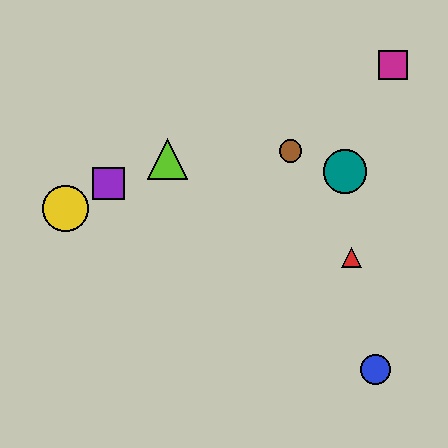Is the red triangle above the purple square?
No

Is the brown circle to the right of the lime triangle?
Yes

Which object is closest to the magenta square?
The teal circle is closest to the magenta square.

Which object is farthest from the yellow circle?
The magenta square is farthest from the yellow circle.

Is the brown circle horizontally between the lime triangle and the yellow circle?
No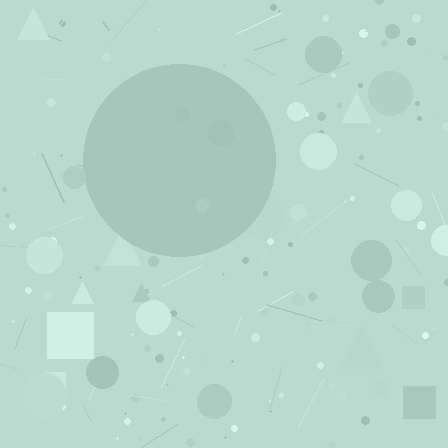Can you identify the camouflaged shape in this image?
The camouflaged shape is a circle.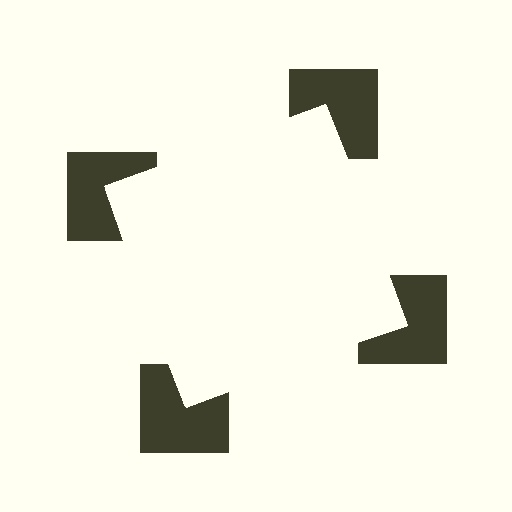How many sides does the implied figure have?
4 sides.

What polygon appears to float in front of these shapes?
An illusory square — its edges are inferred from the aligned wedge cuts in the notched squares, not physically drawn.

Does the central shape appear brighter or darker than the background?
It typically appears slightly brighter than the background, even though no actual brightness change is drawn.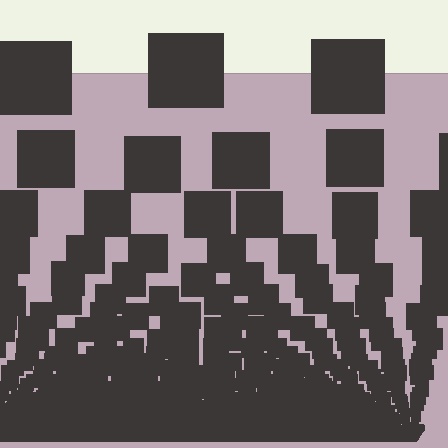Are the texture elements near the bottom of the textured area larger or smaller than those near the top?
Smaller. The gradient is inverted — elements near the bottom are smaller and denser.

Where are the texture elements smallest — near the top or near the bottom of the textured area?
Near the bottom.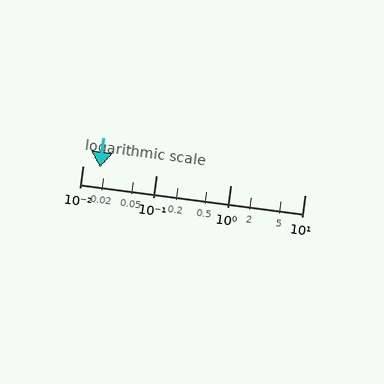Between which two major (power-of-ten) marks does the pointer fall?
The pointer is between 0.01 and 0.1.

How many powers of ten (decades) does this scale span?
The scale spans 3 decades, from 0.01 to 10.